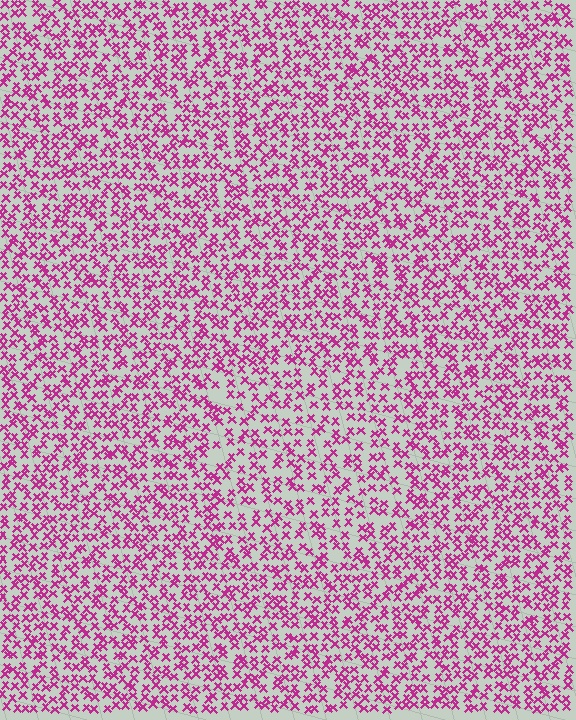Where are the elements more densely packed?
The elements are more densely packed outside the rectangle boundary.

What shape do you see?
I see a rectangle.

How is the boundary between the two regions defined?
The boundary is defined by a change in element density (approximately 1.4x ratio). All elements are the same color, size, and shape.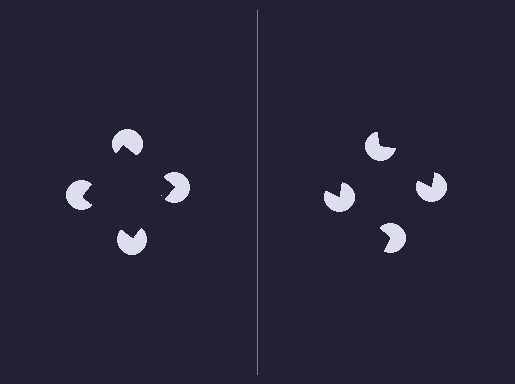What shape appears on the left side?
An illusory square.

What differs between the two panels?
The pac-man discs are positioned identically on both sides; only the wedge orientations differ. On the left they align to a square; on the right they are misaligned.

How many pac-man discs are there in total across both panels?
8 — 4 on each side.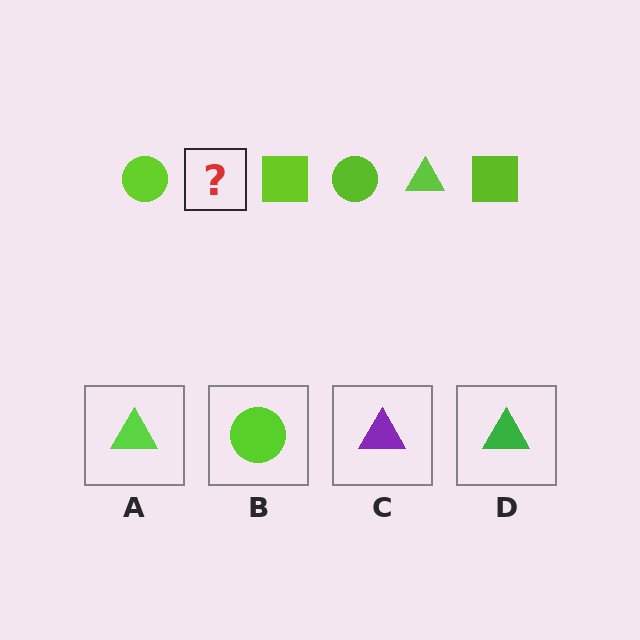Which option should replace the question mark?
Option A.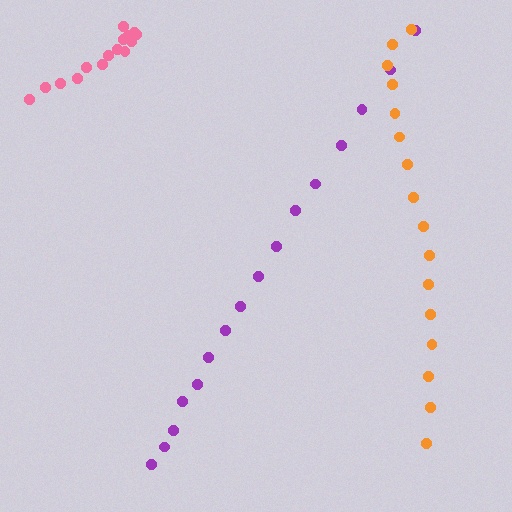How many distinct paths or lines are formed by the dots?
There are 3 distinct paths.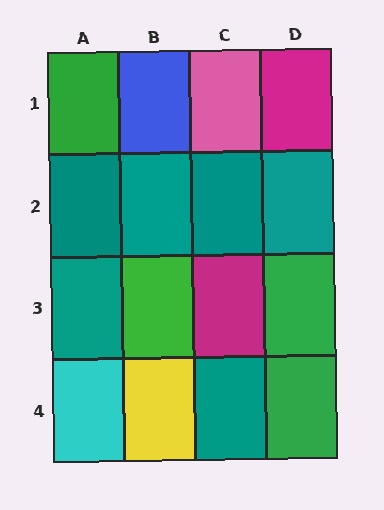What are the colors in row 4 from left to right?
Cyan, yellow, teal, green.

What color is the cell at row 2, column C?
Teal.